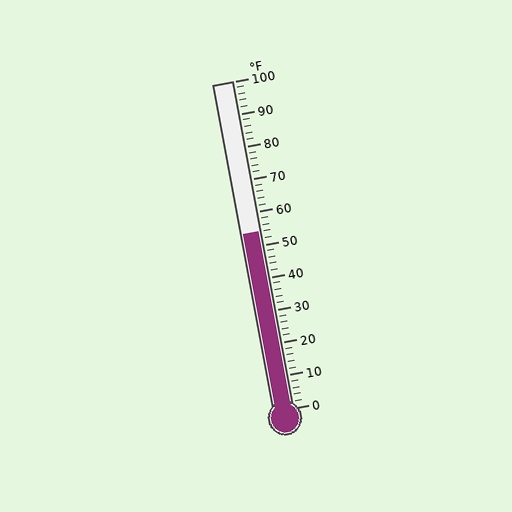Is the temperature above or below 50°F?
The temperature is above 50°F.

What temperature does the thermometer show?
The thermometer shows approximately 54°F.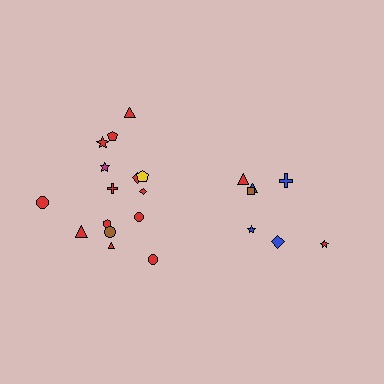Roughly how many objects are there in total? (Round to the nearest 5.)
Roughly 20 objects in total.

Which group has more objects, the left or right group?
The left group.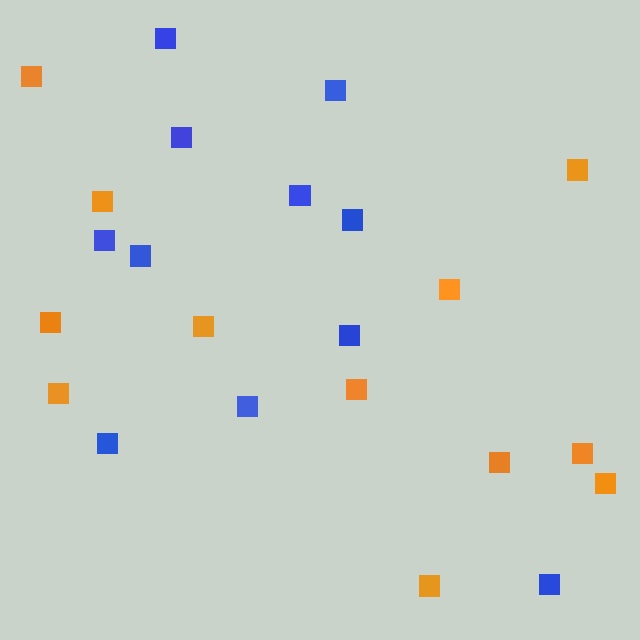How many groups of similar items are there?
There are 2 groups: one group of blue squares (11) and one group of orange squares (12).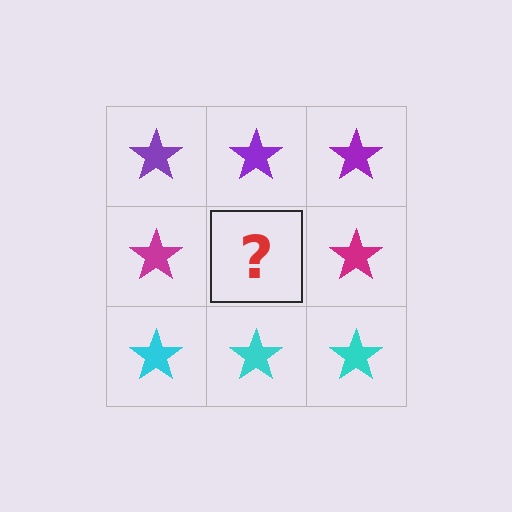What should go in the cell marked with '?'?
The missing cell should contain a magenta star.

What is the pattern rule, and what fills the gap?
The rule is that each row has a consistent color. The gap should be filled with a magenta star.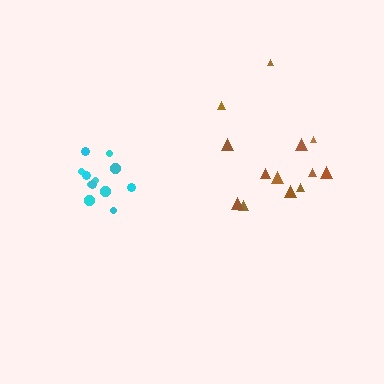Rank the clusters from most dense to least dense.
cyan, brown.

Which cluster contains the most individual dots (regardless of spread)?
Brown (13).